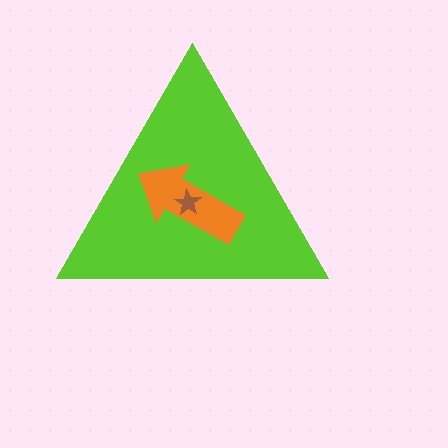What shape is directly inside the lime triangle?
The orange arrow.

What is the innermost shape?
The brown star.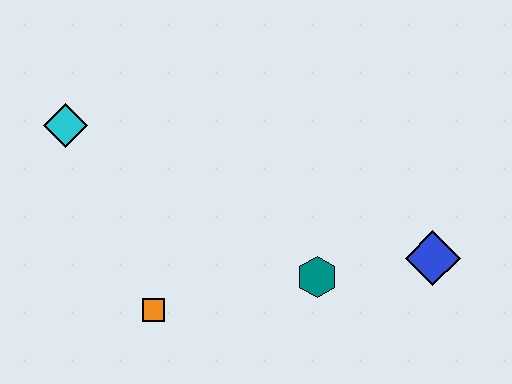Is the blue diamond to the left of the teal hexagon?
No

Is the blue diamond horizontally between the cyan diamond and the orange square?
No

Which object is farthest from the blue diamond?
The cyan diamond is farthest from the blue diamond.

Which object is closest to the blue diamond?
The teal hexagon is closest to the blue diamond.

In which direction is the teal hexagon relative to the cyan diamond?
The teal hexagon is to the right of the cyan diamond.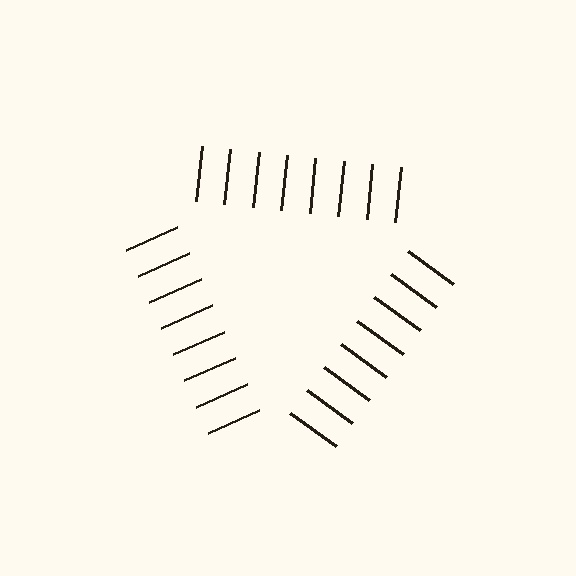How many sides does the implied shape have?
3 sides — the line-ends trace a triangle.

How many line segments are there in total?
24 — 8 along each of the 3 edges.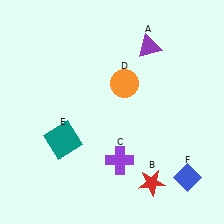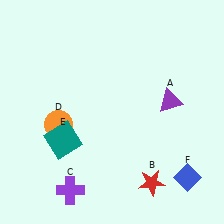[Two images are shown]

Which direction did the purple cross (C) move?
The purple cross (C) moved left.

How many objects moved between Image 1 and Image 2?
3 objects moved between the two images.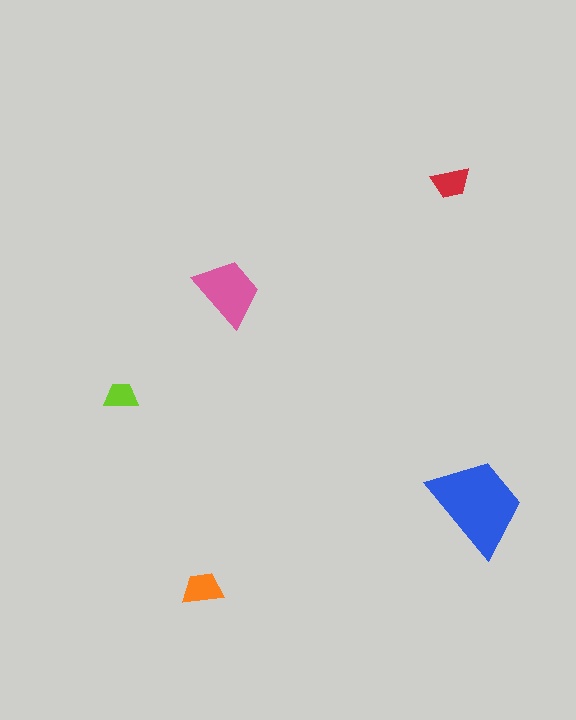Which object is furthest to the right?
The blue trapezoid is rightmost.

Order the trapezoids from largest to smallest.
the blue one, the pink one, the orange one, the red one, the lime one.